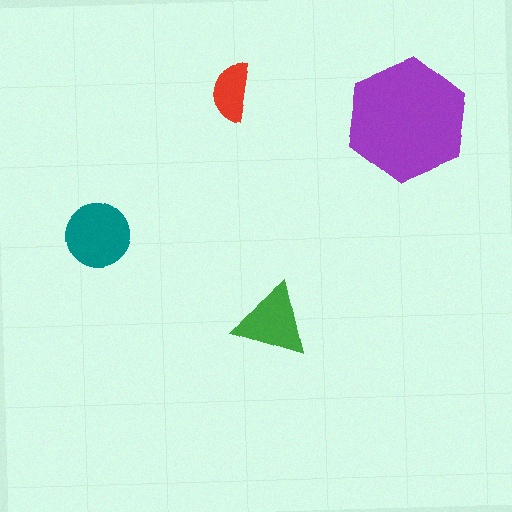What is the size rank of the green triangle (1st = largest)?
3rd.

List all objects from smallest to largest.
The red semicircle, the green triangle, the teal circle, the purple hexagon.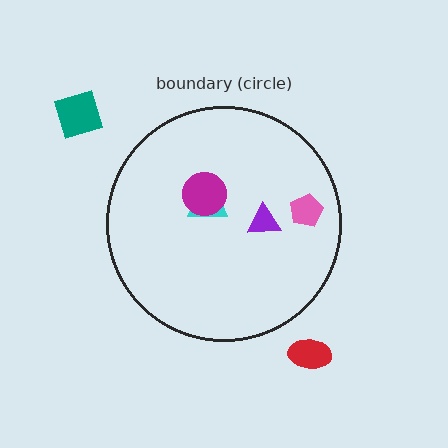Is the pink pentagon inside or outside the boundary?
Inside.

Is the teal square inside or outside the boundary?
Outside.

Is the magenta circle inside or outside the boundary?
Inside.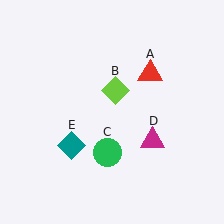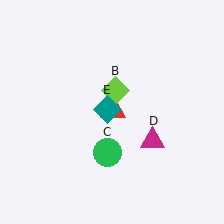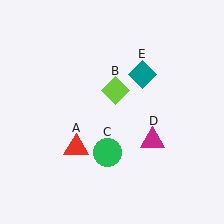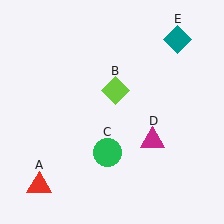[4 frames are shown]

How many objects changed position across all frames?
2 objects changed position: red triangle (object A), teal diamond (object E).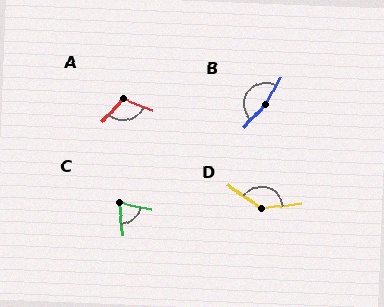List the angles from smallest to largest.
C (72°), A (111°), D (139°), B (168°).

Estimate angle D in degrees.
Approximately 139 degrees.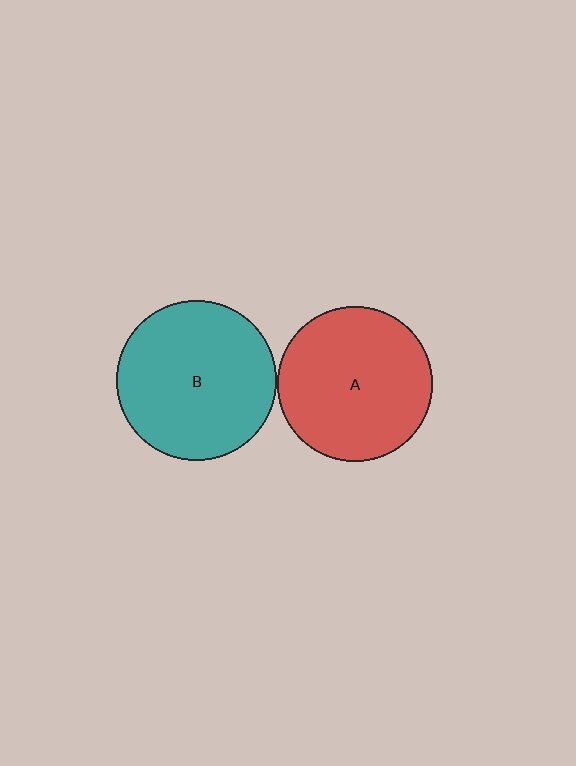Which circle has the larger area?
Circle B (teal).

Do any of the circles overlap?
No, none of the circles overlap.